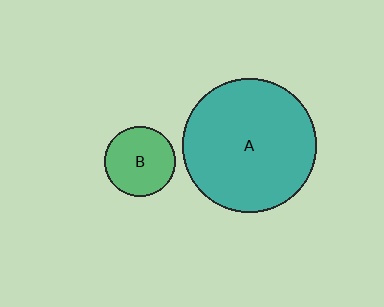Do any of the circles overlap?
No, none of the circles overlap.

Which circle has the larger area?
Circle A (teal).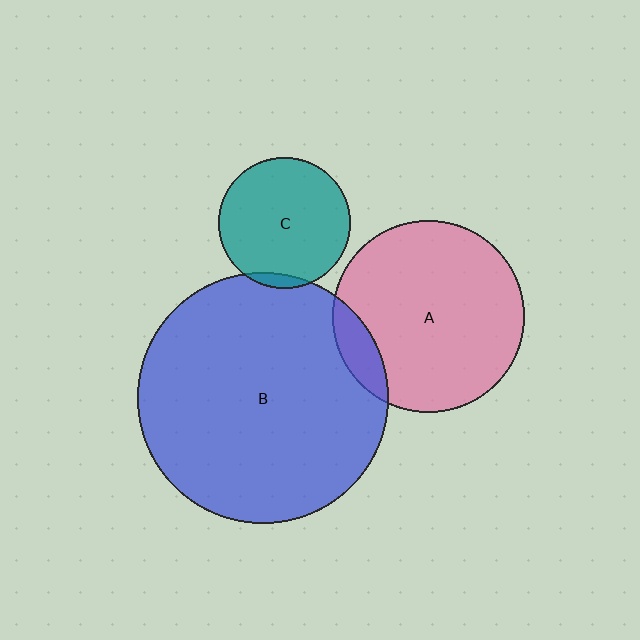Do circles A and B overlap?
Yes.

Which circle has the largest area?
Circle B (blue).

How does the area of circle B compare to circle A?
Approximately 1.7 times.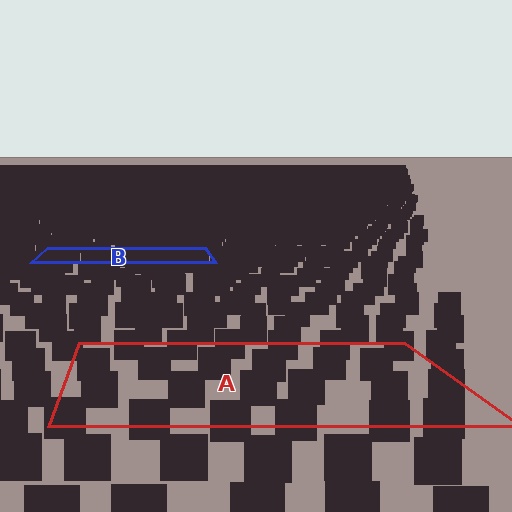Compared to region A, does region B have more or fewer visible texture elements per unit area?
Region B has more texture elements per unit area — they are packed more densely because it is farther away.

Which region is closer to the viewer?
Region A is closer. The texture elements there are larger and more spread out.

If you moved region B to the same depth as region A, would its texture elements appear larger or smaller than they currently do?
They would appear larger. At a closer depth, the same texture elements are projected at a bigger on-screen size.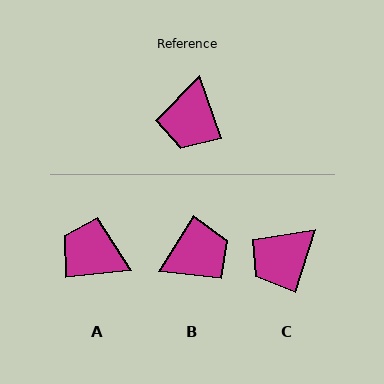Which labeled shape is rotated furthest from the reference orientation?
B, about 129 degrees away.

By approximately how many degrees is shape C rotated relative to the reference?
Approximately 36 degrees clockwise.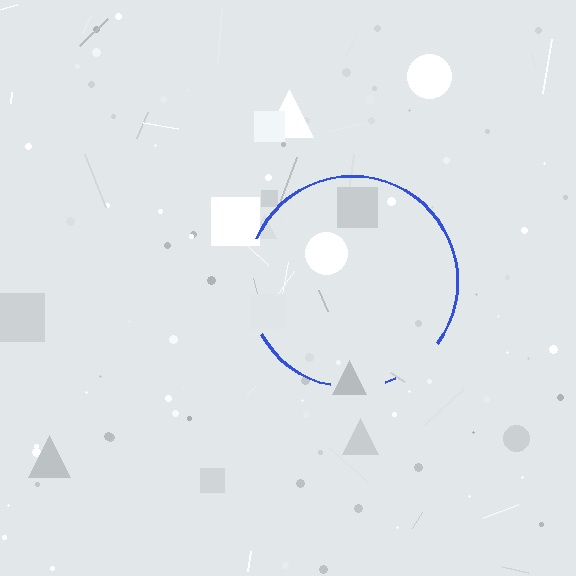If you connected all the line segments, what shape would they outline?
They would outline a circle.